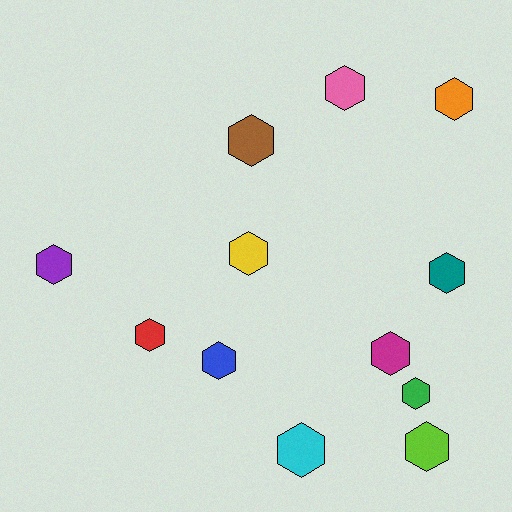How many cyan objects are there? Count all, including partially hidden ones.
There is 1 cyan object.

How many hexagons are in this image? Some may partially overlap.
There are 12 hexagons.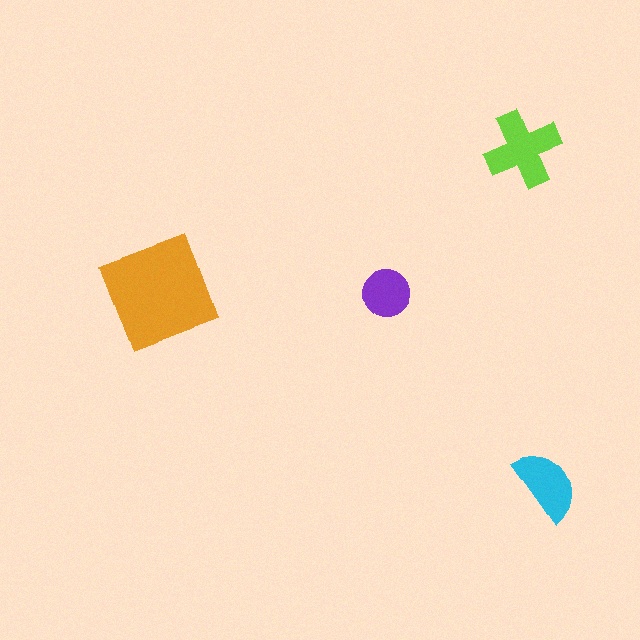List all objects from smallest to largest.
The purple circle, the cyan semicircle, the lime cross, the orange square.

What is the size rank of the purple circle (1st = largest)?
4th.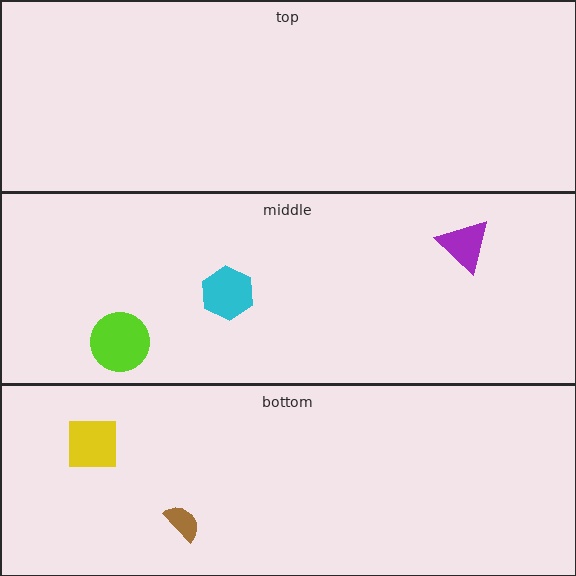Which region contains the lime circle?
The middle region.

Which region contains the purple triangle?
The middle region.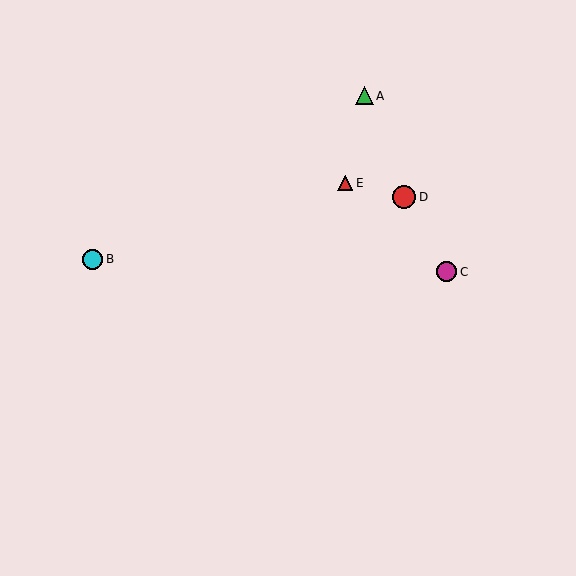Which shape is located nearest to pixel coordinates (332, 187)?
The red triangle (labeled E) at (345, 183) is nearest to that location.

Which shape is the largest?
The red circle (labeled D) is the largest.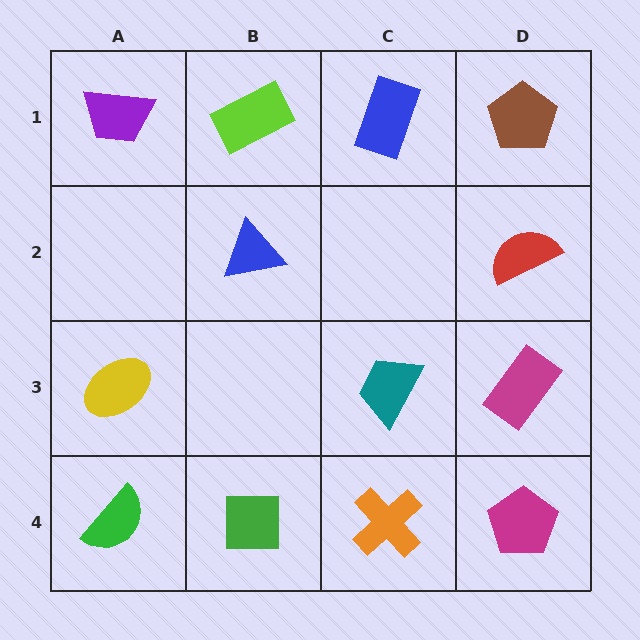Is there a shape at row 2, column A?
No, that cell is empty.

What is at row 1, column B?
A lime rectangle.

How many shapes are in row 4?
4 shapes.